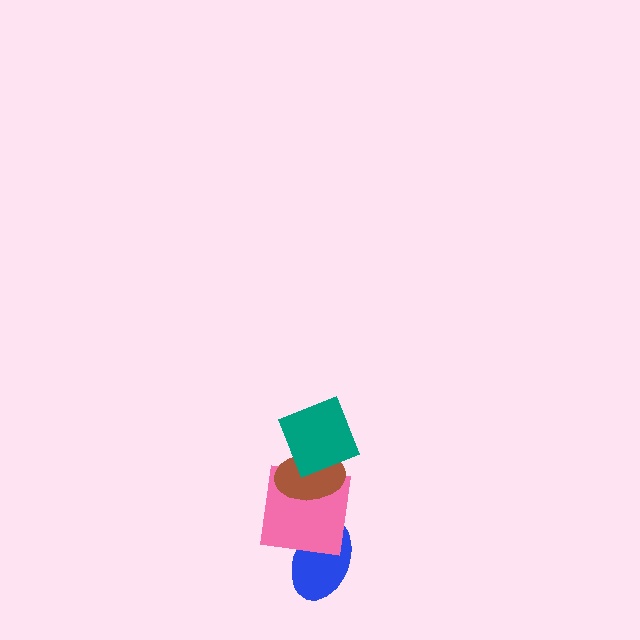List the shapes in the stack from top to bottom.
From top to bottom: the teal square, the brown ellipse, the pink square, the blue ellipse.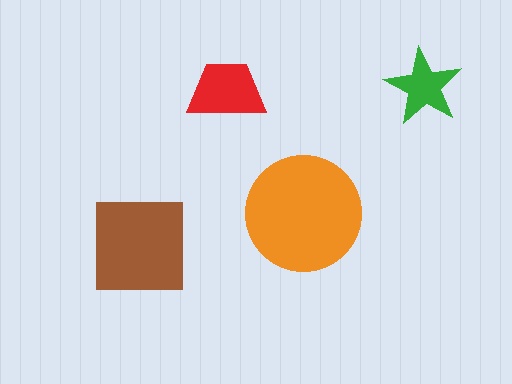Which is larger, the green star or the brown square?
The brown square.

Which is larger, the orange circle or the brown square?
The orange circle.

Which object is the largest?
The orange circle.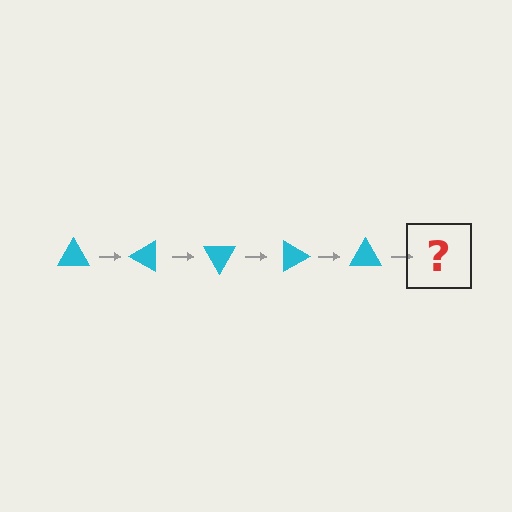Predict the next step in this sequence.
The next step is a cyan triangle rotated 150 degrees.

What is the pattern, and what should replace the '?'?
The pattern is that the triangle rotates 30 degrees each step. The '?' should be a cyan triangle rotated 150 degrees.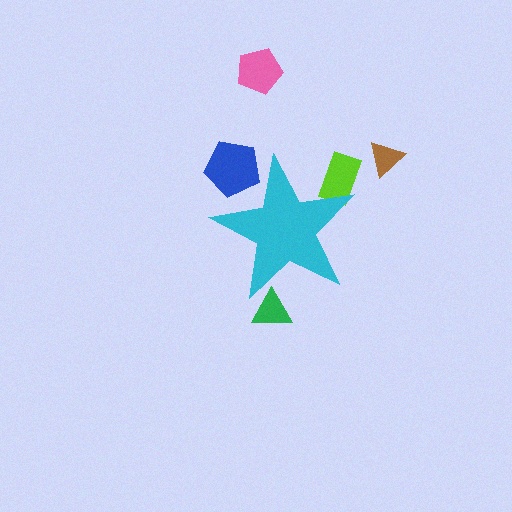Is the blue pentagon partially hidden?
Yes, the blue pentagon is partially hidden behind the cyan star.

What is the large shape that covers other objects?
A cyan star.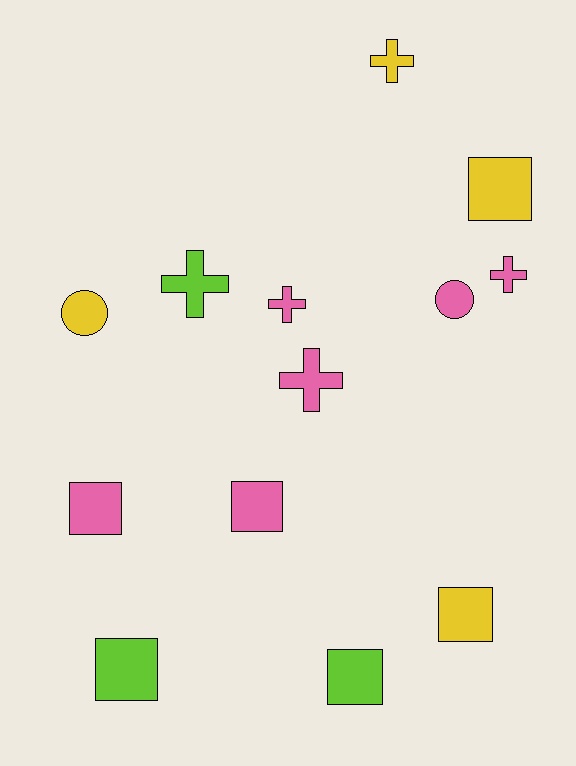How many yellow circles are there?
There is 1 yellow circle.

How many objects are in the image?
There are 13 objects.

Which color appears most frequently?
Pink, with 6 objects.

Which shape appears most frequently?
Square, with 6 objects.